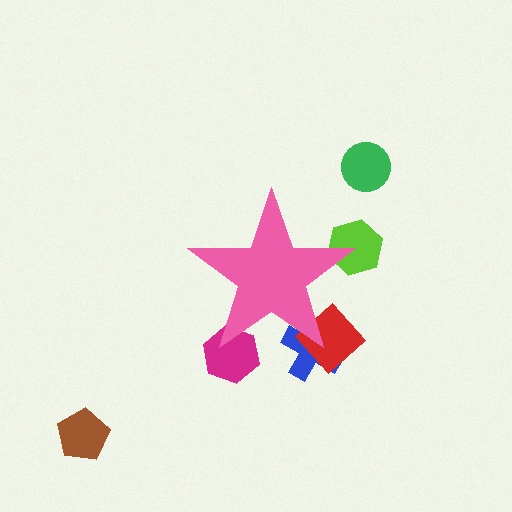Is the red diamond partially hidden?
Yes, the red diamond is partially hidden behind the pink star.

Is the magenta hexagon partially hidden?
Yes, the magenta hexagon is partially hidden behind the pink star.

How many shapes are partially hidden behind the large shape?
4 shapes are partially hidden.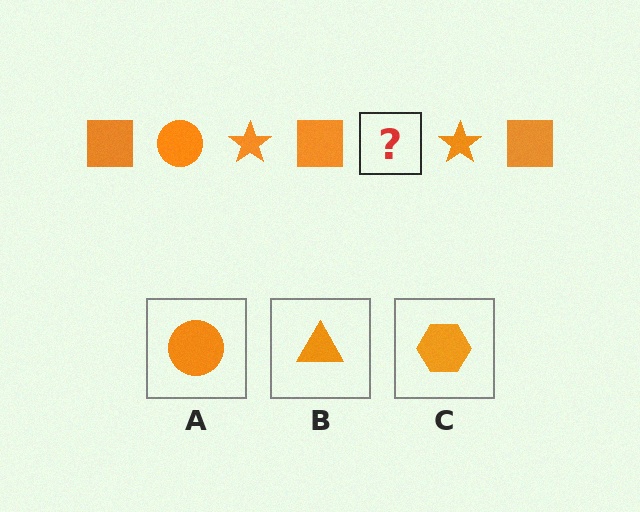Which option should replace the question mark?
Option A.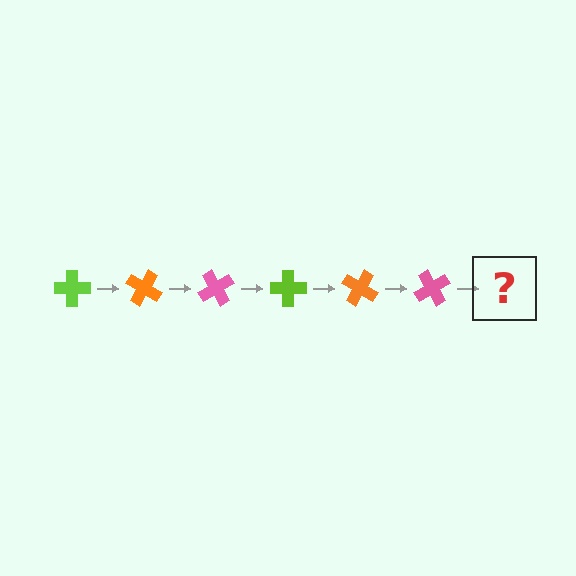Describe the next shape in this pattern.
It should be a lime cross, rotated 180 degrees from the start.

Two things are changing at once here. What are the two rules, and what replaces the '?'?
The two rules are that it rotates 30 degrees each step and the color cycles through lime, orange, and pink. The '?' should be a lime cross, rotated 180 degrees from the start.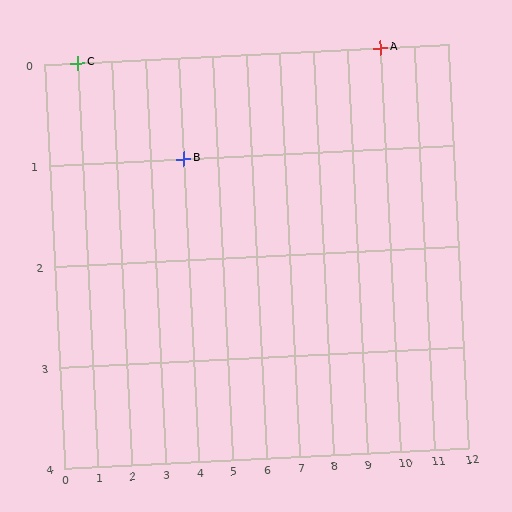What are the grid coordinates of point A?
Point A is at grid coordinates (10, 0).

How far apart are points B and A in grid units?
Points B and A are 6 columns and 1 row apart (about 6.1 grid units diagonally).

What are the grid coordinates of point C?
Point C is at grid coordinates (1, 0).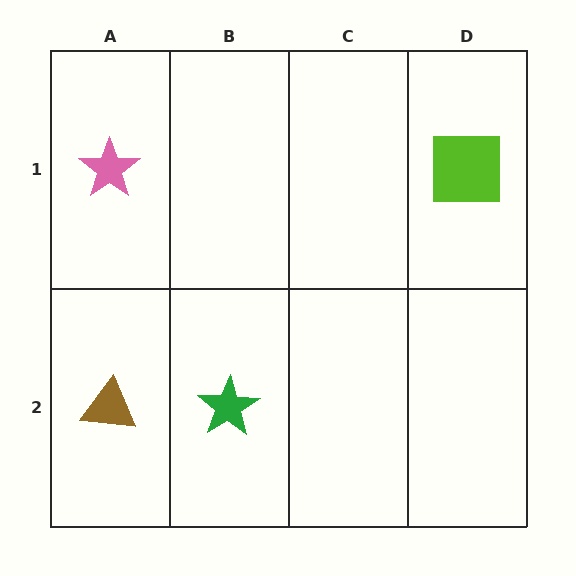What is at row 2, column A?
A brown triangle.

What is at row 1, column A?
A pink star.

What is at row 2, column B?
A green star.